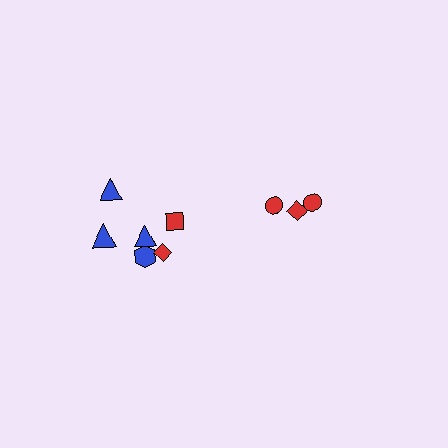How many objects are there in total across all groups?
There are 9 objects.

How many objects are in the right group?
There are 3 objects.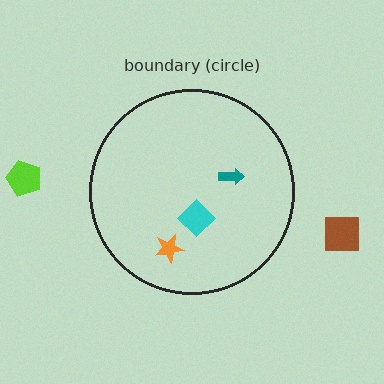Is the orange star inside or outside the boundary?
Inside.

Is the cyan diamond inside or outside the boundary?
Inside.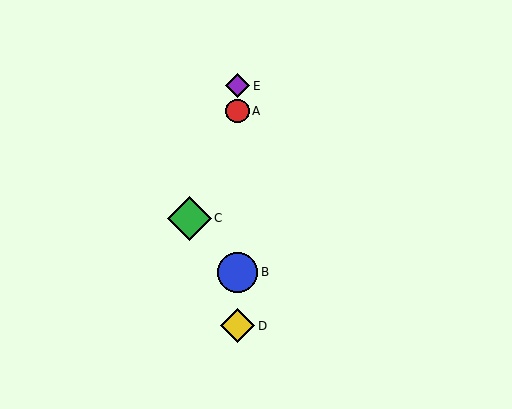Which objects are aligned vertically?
Objects A, B, D, E are aligned vertically.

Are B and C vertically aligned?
No, B is at x≈237 and C is at x≈189.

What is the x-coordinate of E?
Object E is at x≈237.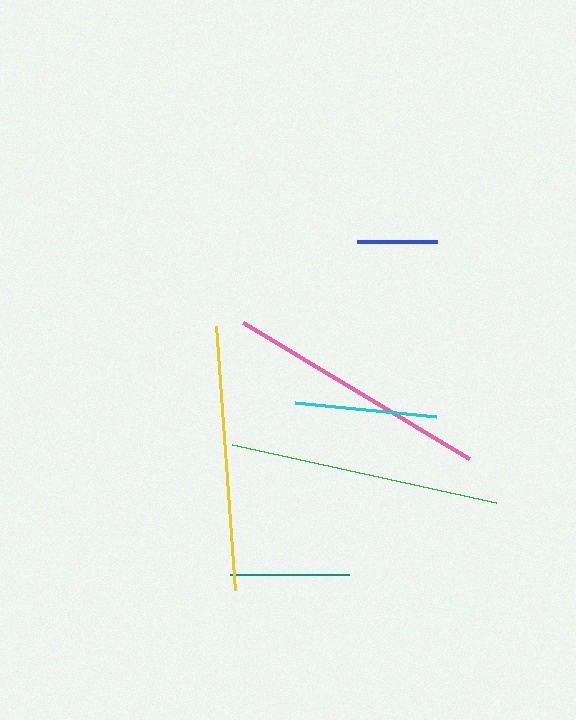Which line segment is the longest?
The green line is the longest at approximately 271 pixels.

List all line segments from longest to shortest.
From longest to shortest: green, yellow, pink, cyan, teal, blue.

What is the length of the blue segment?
The blue segment is approximately 80 pixels long.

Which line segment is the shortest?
The blue line is the shortest at approximately 80 pixels.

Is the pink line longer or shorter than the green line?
The green line is longer than the pink line.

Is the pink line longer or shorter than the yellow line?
The yellow line is longer than the pink line.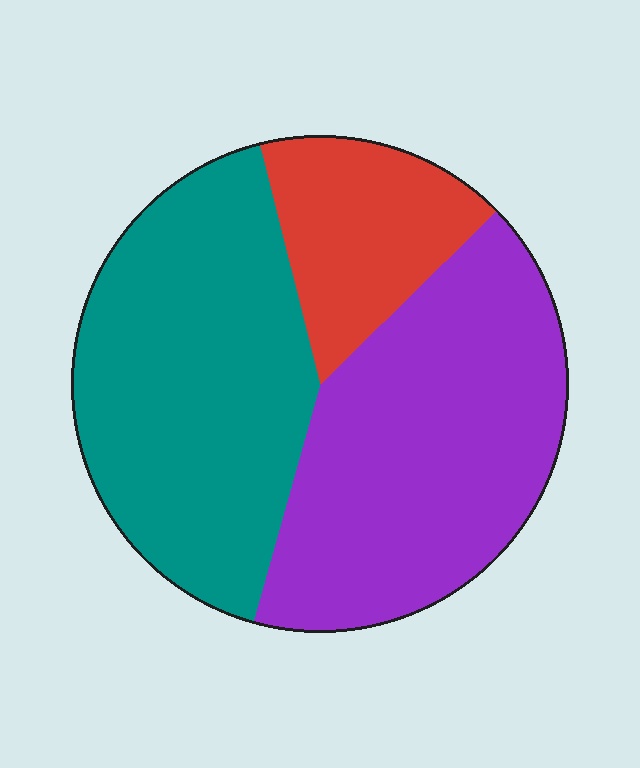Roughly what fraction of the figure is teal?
Teal takes up about two fifths (2/5) of the figure.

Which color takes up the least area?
Red, at roughly 15%.